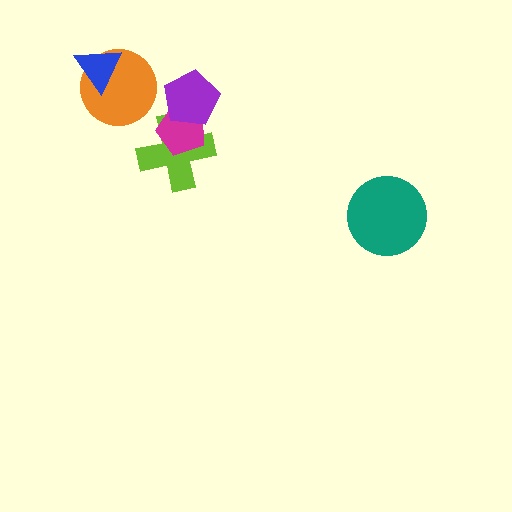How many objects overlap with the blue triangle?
1 object overlaps with the blue triangle.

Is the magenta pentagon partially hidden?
Yes, it is partially covered by another shape.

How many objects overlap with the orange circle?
1 object overlaps with the orange circle.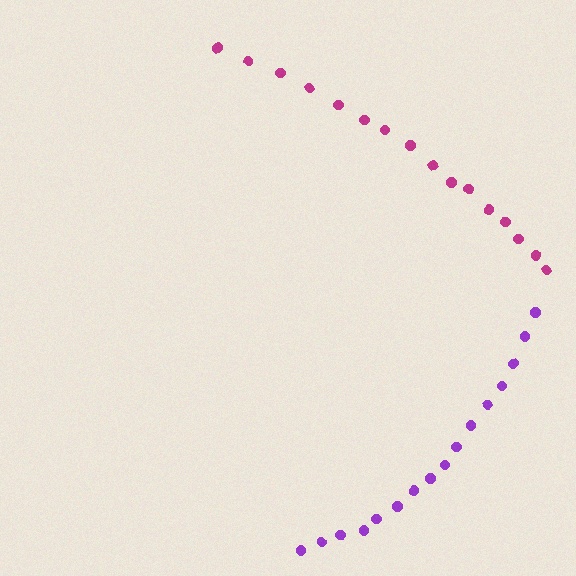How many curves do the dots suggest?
There are 2 distinct paths.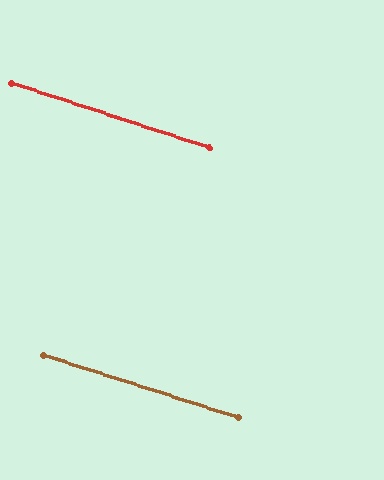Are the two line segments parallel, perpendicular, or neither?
Parallel — their directions differ by only 0.3°.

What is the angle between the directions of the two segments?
Approximately 0 degrees.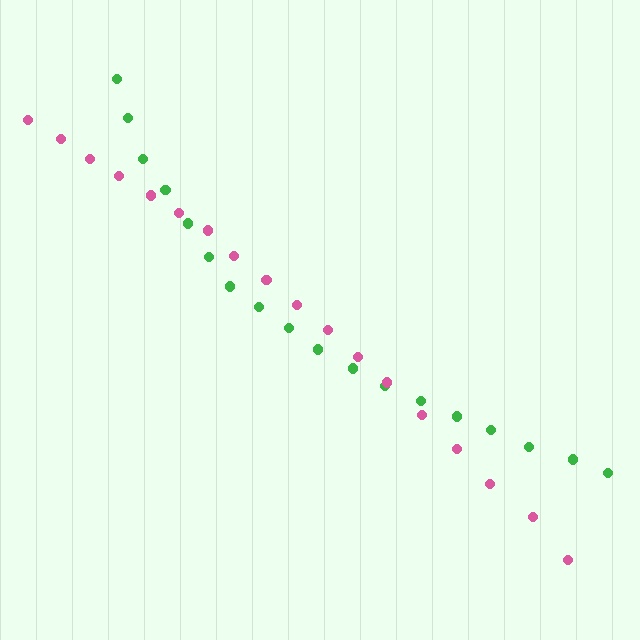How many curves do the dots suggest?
There are 2 distinct paths.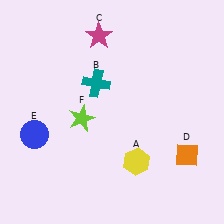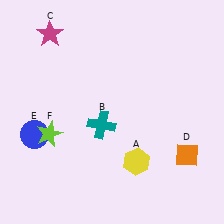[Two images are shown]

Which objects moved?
The objects that moved are: the teal cross (B), the magenta star (C), the lime star (F).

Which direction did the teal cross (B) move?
The teal cross (B) moved down.